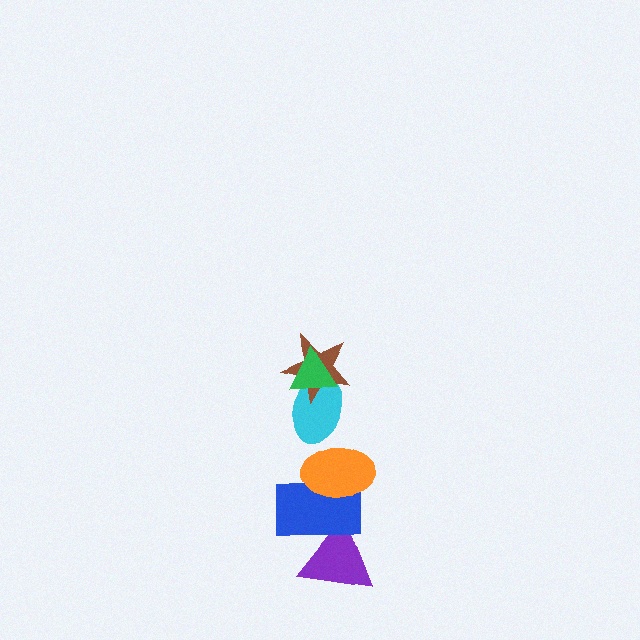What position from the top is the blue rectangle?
The blue rectangle is 5th from the top.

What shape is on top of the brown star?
The green triangle is on top of the brown star.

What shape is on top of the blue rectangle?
The orange ellipse is on top of the blue rectangle.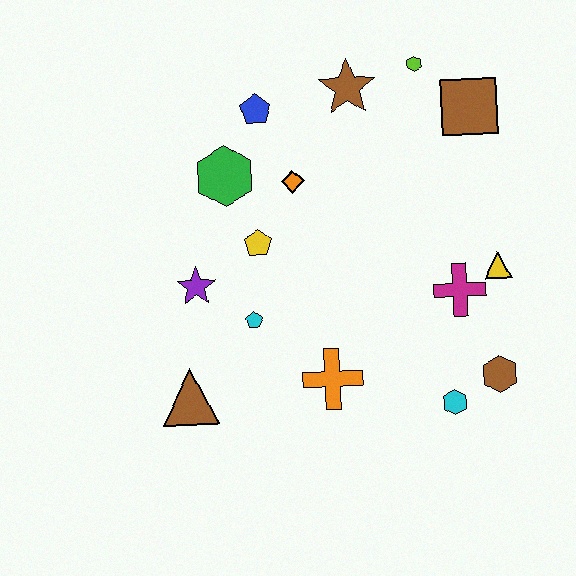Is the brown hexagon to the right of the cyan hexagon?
Yes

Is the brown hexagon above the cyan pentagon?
No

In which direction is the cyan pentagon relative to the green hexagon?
The cyan pentagon is below the green hexagon.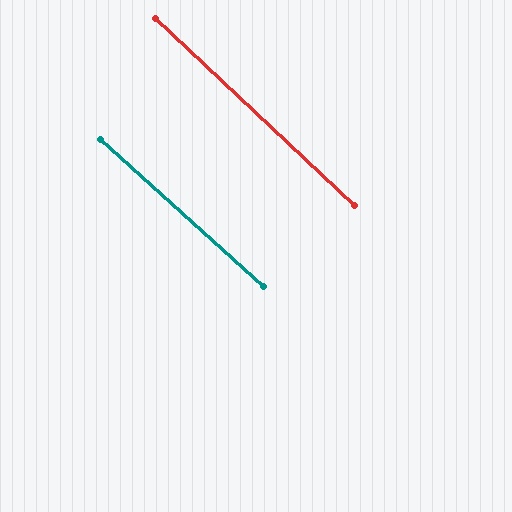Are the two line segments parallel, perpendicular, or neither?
Parallel — their directions differ by only 1.1°.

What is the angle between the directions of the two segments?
Approximately 1 degree.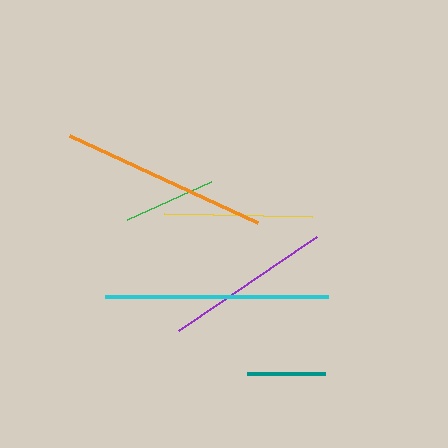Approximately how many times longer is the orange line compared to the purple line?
The orange line is approximately 1.2 times the length of the purple line.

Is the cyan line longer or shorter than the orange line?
The cyan line is longer than the orange line.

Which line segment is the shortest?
The teal line is the shortest at approximately 78 pixels.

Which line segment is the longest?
The cyan line is the longest at approximately 223 pixels.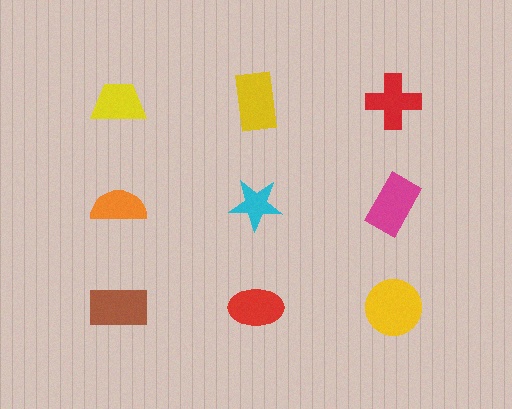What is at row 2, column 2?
A cyan star.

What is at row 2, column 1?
An orange semicircle.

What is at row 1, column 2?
A yellow rectangle.